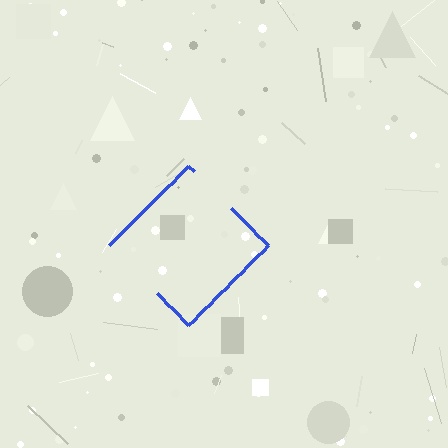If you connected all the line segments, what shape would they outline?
They would outline a diamond.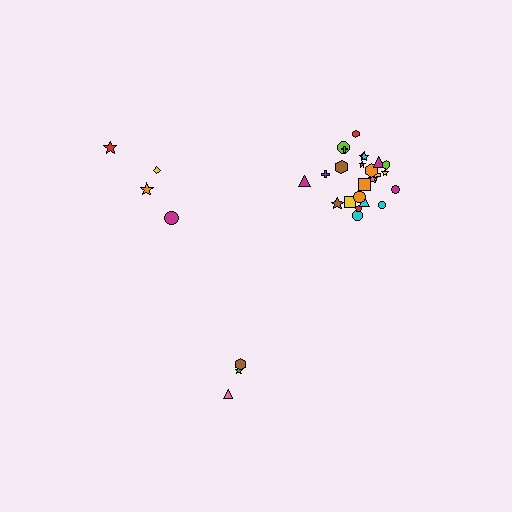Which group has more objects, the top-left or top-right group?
The top-right group.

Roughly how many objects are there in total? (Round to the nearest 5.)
Roughly 30 objects in total.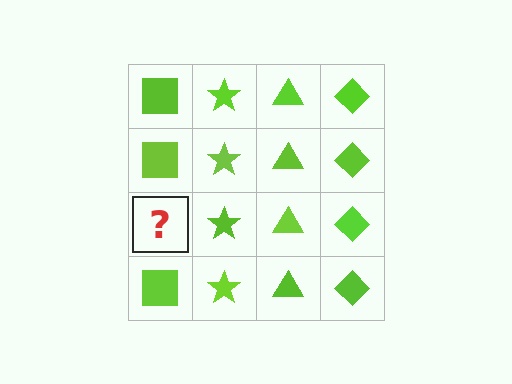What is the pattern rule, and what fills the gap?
The rule is that each column has a consistent shape. The gap should be filled with a lime square.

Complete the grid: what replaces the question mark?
The question mark should be replaced with a lime square.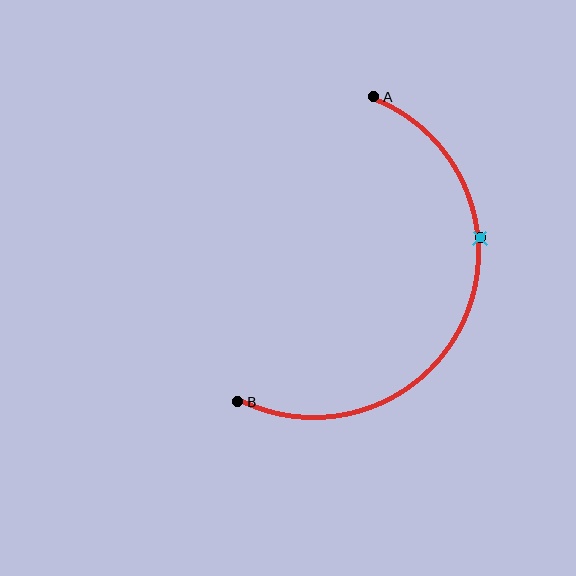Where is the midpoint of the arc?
The arc midpoint is the point on the curve farthest from the straight line joining A and B. It sits to the right of that line.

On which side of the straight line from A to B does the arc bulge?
The arc bulges to the right of the straight line connecting A and B.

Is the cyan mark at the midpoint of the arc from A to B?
No. The cyan mark lies on the arc but is closer to endpoint A. The arc midpoint would be at the point on the curve equidistant along the arc from both A and B.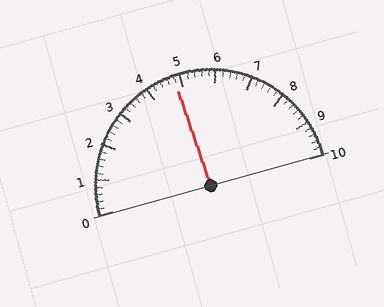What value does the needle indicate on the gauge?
The needle indicates approximately 4.8.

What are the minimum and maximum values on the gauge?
The gauge ranges from 0 to 10.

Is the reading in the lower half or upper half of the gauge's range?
The reading is in the lower half of the range (0 to 10).